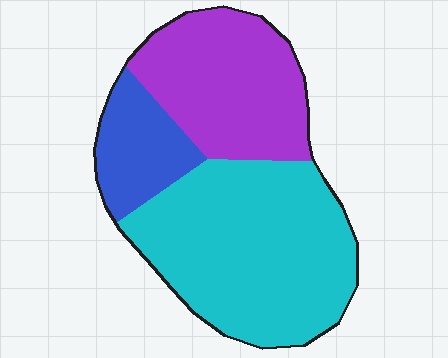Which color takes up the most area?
Cyan, at roughly 50%.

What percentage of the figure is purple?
Purple takes up between a quarter and a half of the figure.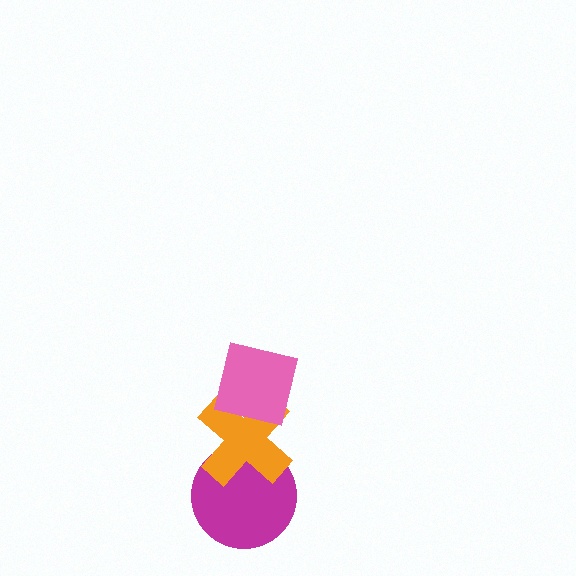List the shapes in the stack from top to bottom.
From top to bottom: the pink square, the orange cross, the magenta circle.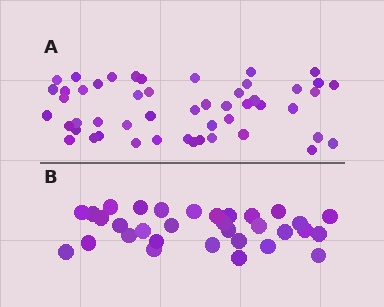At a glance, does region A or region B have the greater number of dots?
Region A (the top region) has more dots.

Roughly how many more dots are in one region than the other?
Region A has approximately 20 more dots than region B.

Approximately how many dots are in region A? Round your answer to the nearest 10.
About 50 dots.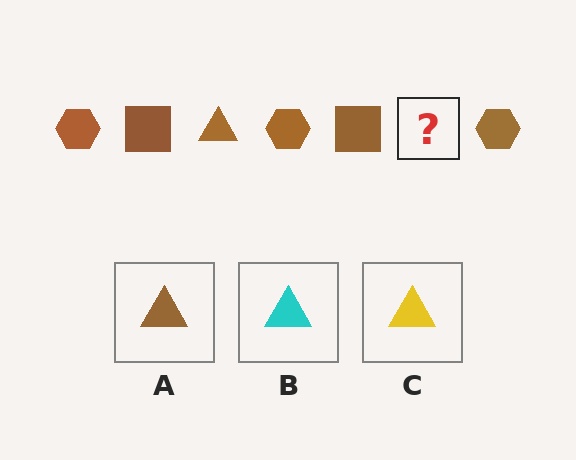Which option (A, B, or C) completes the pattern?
A.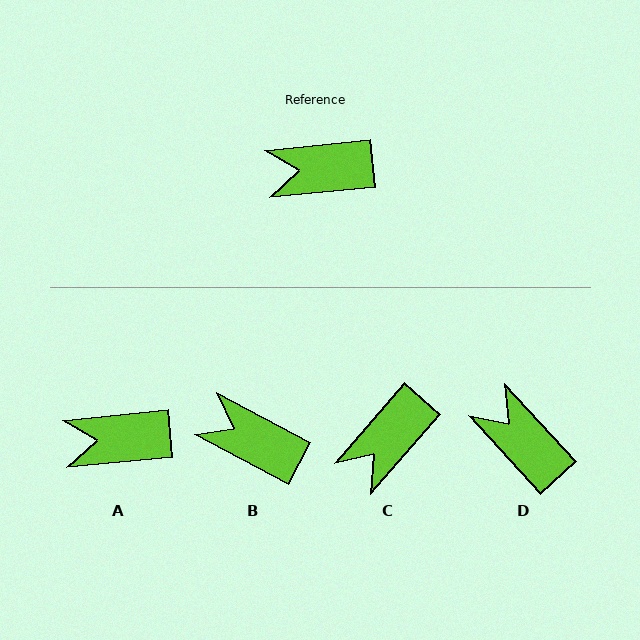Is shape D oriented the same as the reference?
No, it is off by about 53 degrees.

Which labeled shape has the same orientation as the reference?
A.